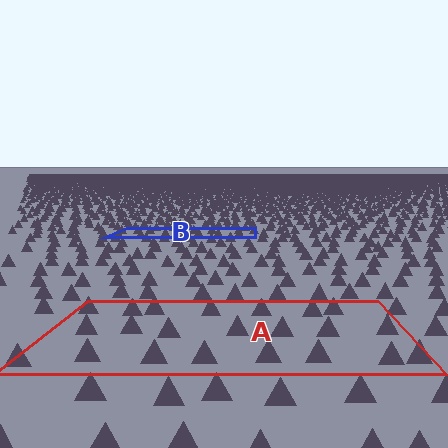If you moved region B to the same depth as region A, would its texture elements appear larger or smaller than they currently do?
They would appear larger. At a closer depth, the same texture elements are projected at a bigger on-screen size.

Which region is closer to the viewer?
Region A is closer. The texture elements there are larger and more spread out.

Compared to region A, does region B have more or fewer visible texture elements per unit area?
Region B has more texture elements per unit area — they are packed more densely because it is farther away.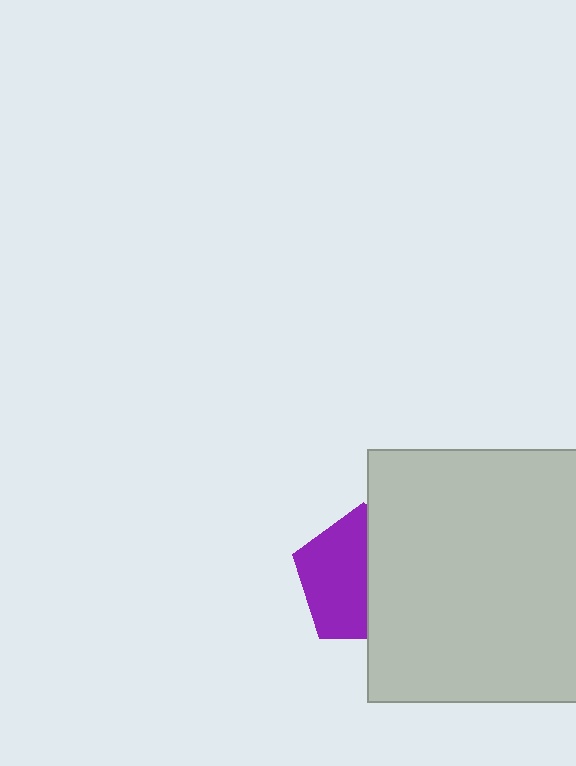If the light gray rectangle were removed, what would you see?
You would see the complete purple pentagon.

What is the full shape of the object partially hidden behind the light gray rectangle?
The partially hidden object is a purple pentagon.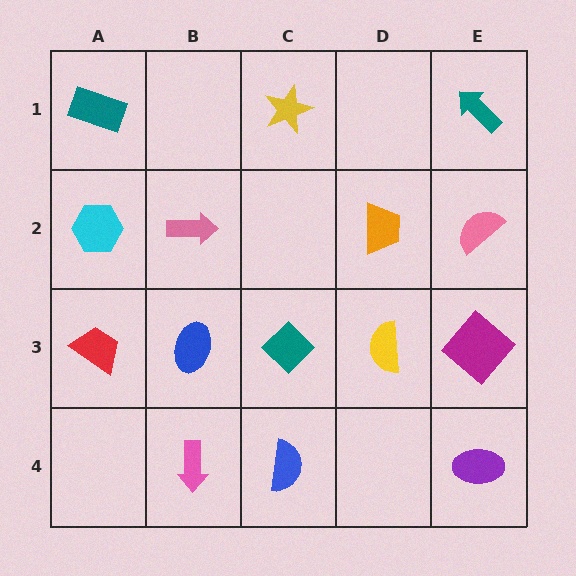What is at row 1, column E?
A teal arrow.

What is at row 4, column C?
A blue semicircle.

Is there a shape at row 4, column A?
No, that cell is empty.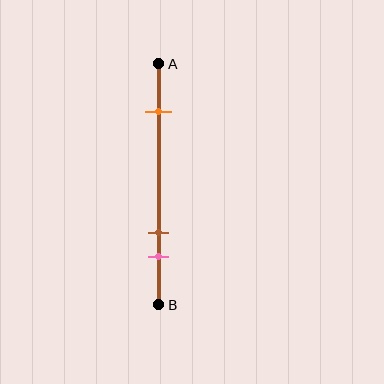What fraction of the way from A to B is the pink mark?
The pink mark is approximately 80% (0.8) of the way from A to B.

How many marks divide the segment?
There are 3 marks dividing the segment.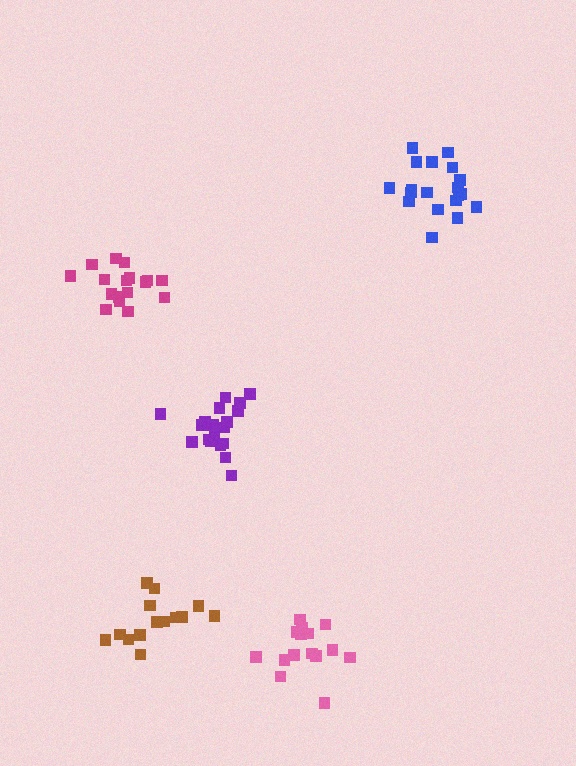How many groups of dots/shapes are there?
There are 5 groups.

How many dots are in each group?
Group 1: 14 dots, Group 2: 20 dots, Group 3: 19 dots, Group 4: 17 dots, Group 5: 15 dots (85 total).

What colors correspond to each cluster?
The clusters are colored: brown, purple, blue, magenta, pink.